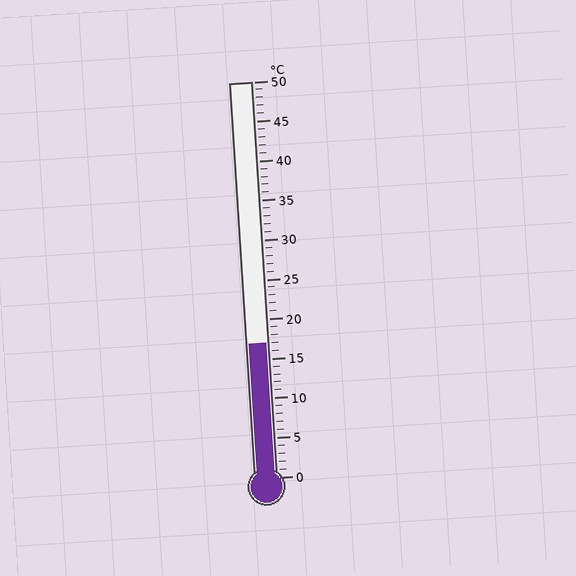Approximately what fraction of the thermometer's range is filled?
The thermometer is filled to approximately 35% of its range.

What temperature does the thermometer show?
The thermometer shows approximately 17°C.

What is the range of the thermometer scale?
The thermometer scale ranges from 0°C to 50°C.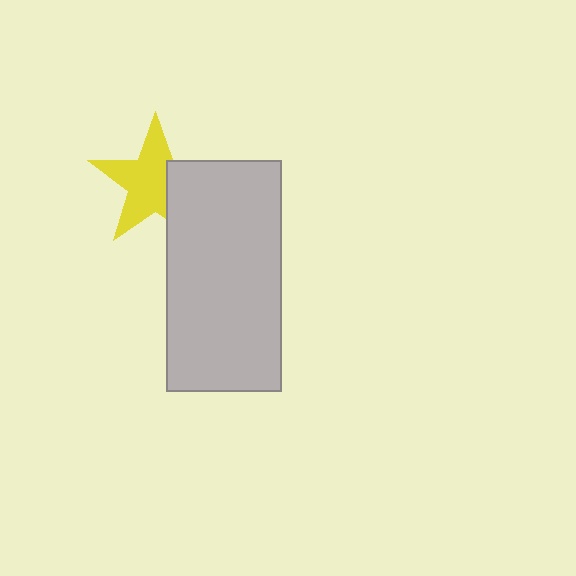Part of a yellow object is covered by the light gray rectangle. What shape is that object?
It is a star.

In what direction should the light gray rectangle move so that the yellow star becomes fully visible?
The light gray rectangle should move right. That is the shortest direction to clear the overlap and leave the yellow star fully visible.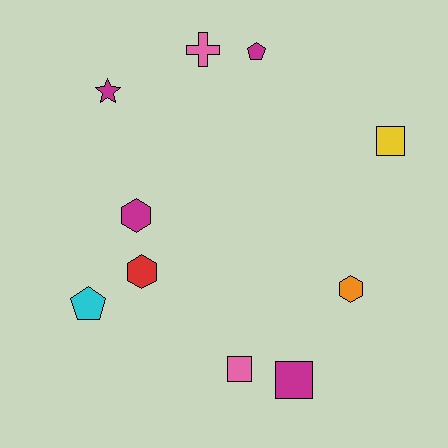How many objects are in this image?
There are 10 objects.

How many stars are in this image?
There is 1 star.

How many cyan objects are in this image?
There is 1 cyan object.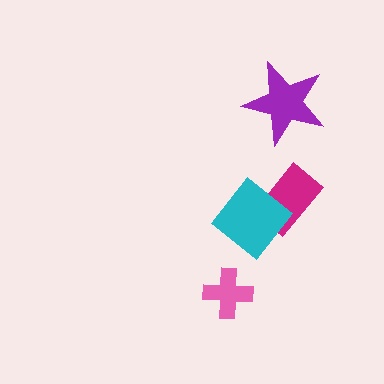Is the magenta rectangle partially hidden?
Yes, it is partially covered by another shape.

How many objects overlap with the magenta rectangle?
1 object overlaps with the magenta rectangle.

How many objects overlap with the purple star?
0 objects overlap with the purple star.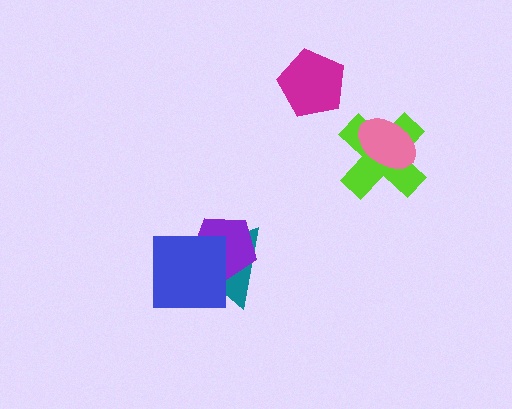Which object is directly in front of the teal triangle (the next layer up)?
The purple pentagon is directly in front of the teal triangle.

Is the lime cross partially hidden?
Yes, it is partially covered by another shape.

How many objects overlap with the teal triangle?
2 objects overlap with the teal triangle.